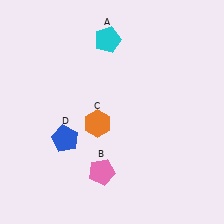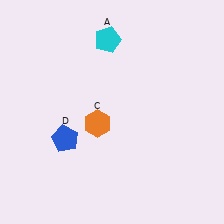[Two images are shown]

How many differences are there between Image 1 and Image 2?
There is 1 difference between the two images.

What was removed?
The pink pentagon (B) was removed in Image 2.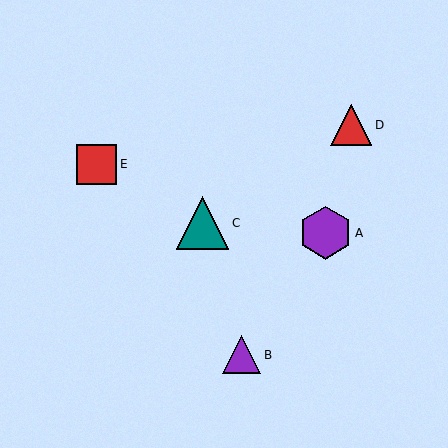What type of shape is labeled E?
Shape E is a red square.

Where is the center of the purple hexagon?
The center of the purple hexagon is at (326, 233).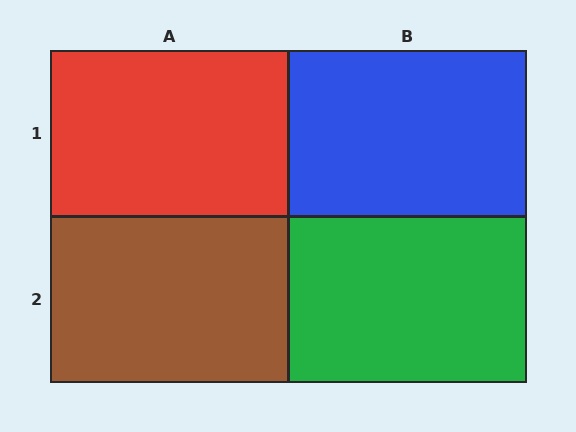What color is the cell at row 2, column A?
Brown.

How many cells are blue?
1 cell is blue.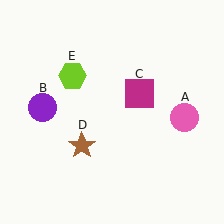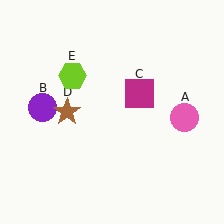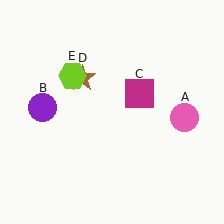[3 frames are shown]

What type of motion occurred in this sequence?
The brown star (object D) rotated clockwise around the center of the scene.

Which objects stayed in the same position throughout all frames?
Pink circle (object A) and purple circle (object B) and magenta square (object C) and lime hexagon (object E) remained stationary.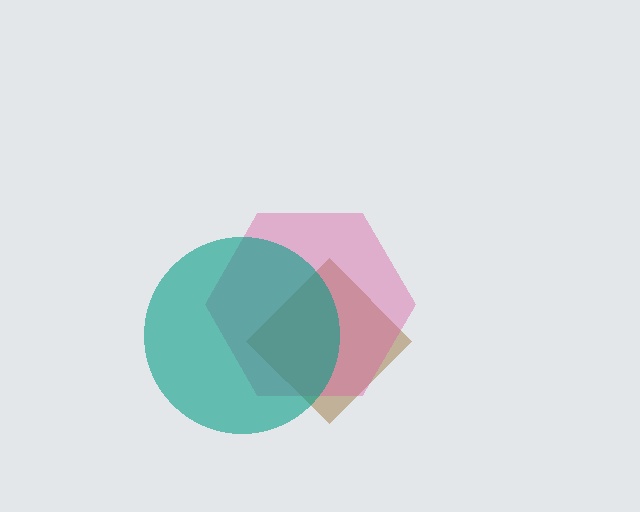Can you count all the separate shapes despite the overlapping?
Yes, there are 3 separate shapes.